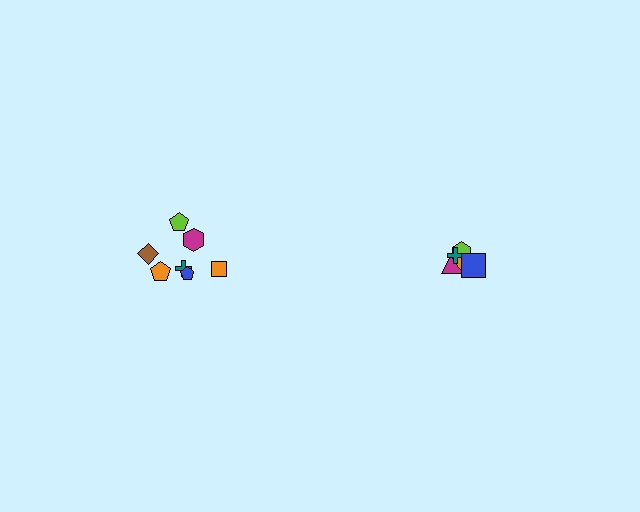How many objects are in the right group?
There are 5 objects.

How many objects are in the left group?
There are 7 objects.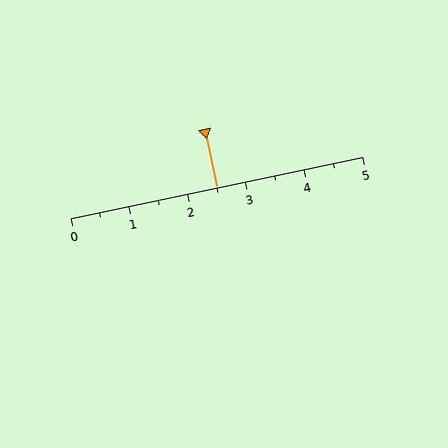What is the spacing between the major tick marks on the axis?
The major ticks are spaced 1 apart.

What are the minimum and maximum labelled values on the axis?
The axis runs from 0 to 5.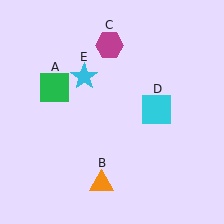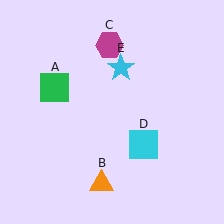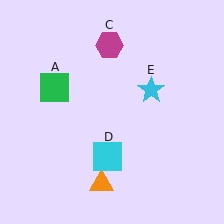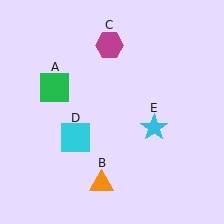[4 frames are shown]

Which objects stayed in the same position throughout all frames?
Green square (object A) and orange triangle (object B) and magenta hexagon (object C) remained stationary.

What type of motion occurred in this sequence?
The cyan square (object D), cyan star (object E) rotated clockwise around the center of the scene.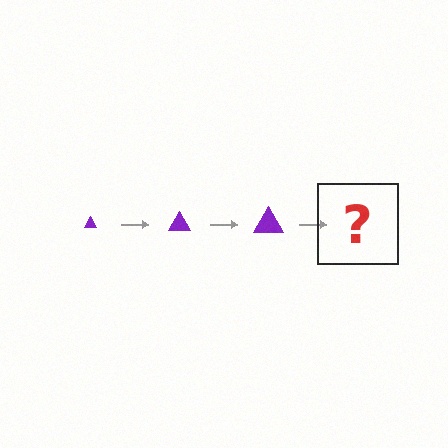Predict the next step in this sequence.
The next step is a purple triangle, larger than the previous one.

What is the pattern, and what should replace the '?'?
The pattern is that the triangle gets progressively larger each step. The '?' should be a purple triangle, larger than the previous one.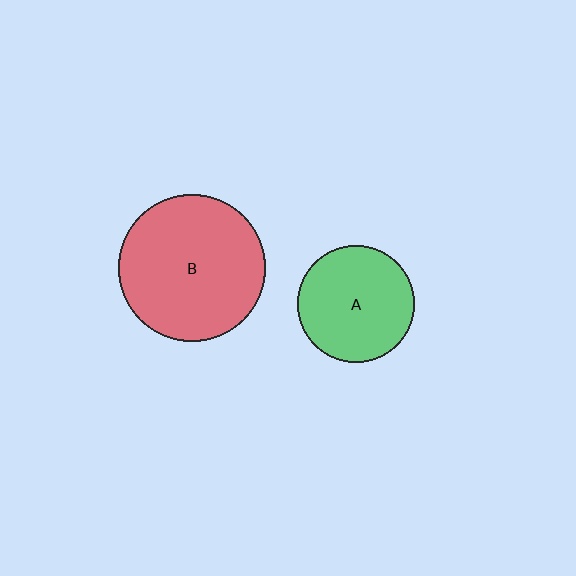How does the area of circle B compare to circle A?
Approximately 1.6 times.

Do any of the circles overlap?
No, none of the circles overlap.